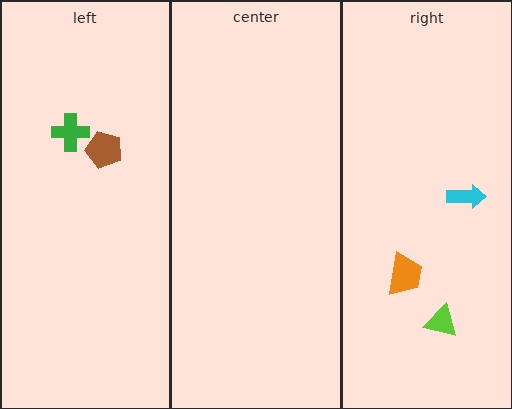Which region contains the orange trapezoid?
The right region.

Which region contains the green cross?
The left region.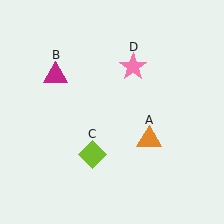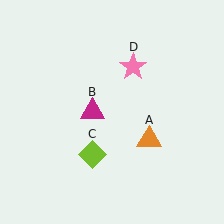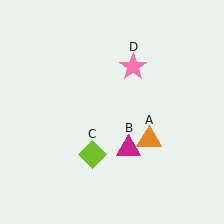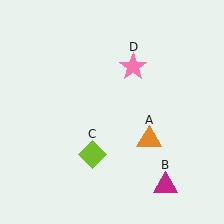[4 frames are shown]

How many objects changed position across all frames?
1 object changed position: magenta triangle (object B).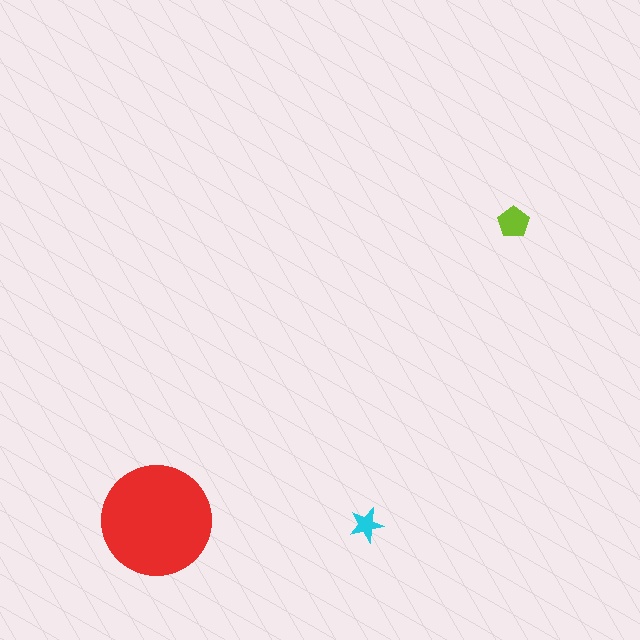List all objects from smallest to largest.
The cyan star, the lime pentagon, the red circle.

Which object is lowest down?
The cyan star is bottommost.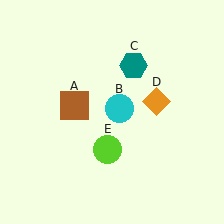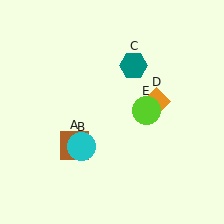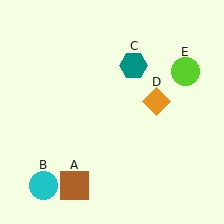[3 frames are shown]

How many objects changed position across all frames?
3 objects changed position: brown square (object A), cyan circle (object B), lime circle (object E).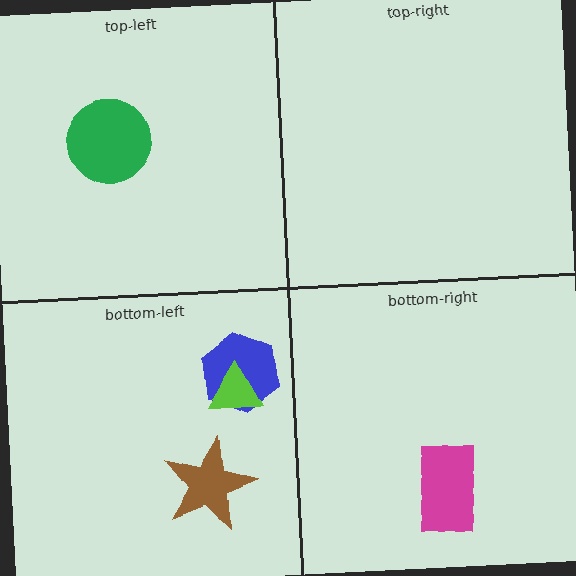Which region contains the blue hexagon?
The bottom-left region.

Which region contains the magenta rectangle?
The bottom-right region.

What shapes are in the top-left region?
The green circle.